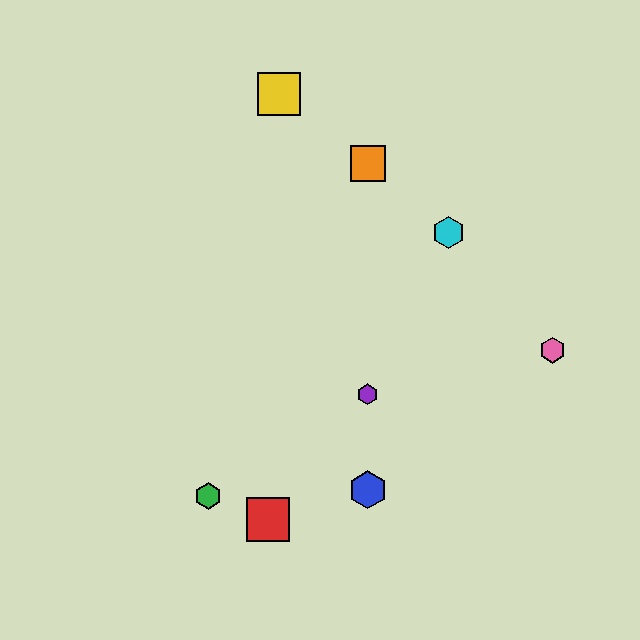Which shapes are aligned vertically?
The blue hexagon, the purple hexagon, the orange square are aligned vertically.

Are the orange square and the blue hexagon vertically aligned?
Yes, both are at x≈368.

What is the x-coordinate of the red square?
The red square is at x≈268.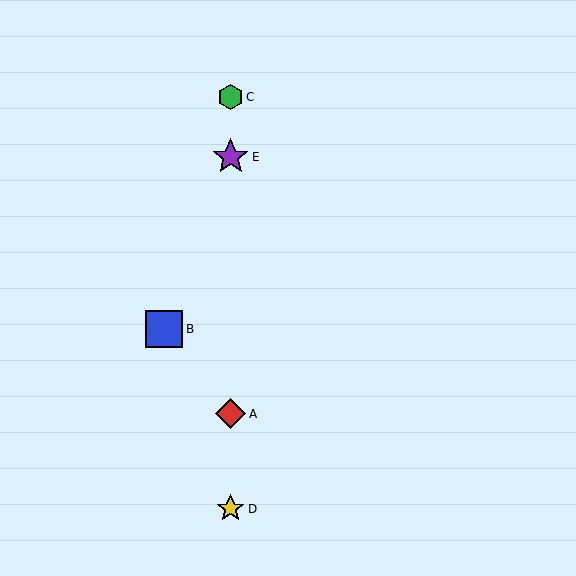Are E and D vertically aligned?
Yes, both are at x≈231.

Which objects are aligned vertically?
Objects A, C, D, E are aligned vertically.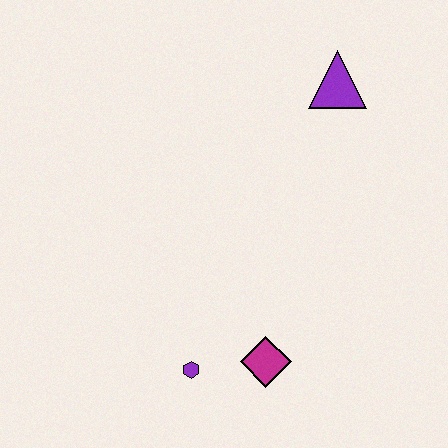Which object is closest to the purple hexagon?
The magenta diamond is closest to the purple hexagon.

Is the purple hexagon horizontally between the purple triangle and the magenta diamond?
No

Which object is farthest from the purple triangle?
The purple hexagon is farthest from the purple triangle.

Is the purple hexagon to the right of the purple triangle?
No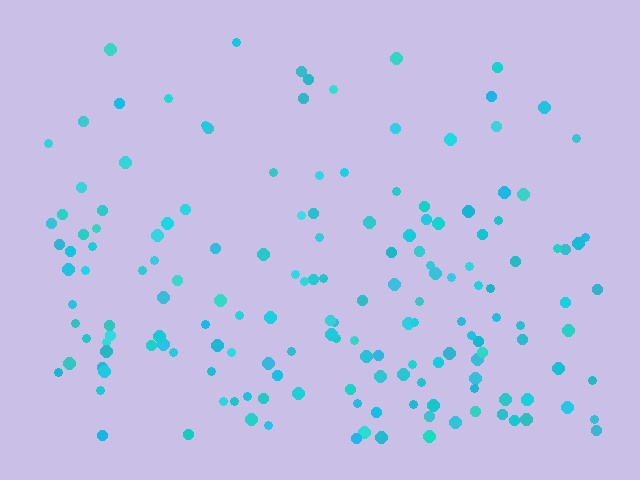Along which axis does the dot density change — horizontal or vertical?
Vertical.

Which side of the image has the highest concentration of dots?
The bottom.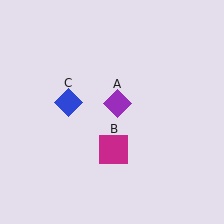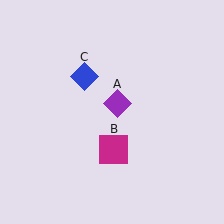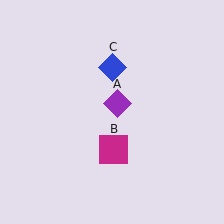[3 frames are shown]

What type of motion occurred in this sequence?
The blue diamond (object C) rotated clockwise around the center of the scene.